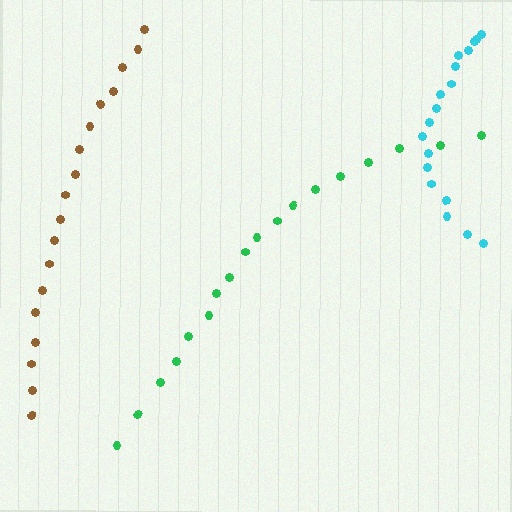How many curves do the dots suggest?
There are 3 distinct paths.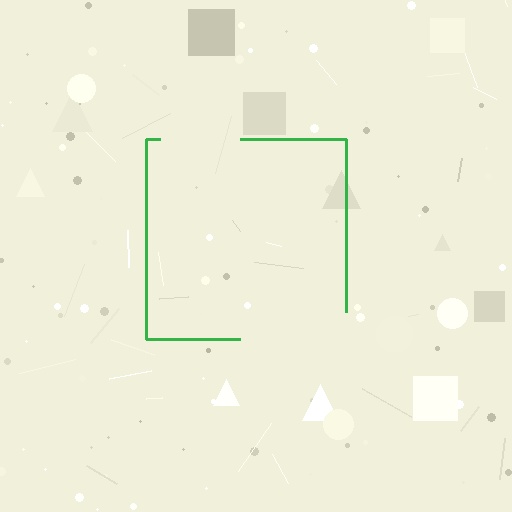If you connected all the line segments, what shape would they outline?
They would outline a square.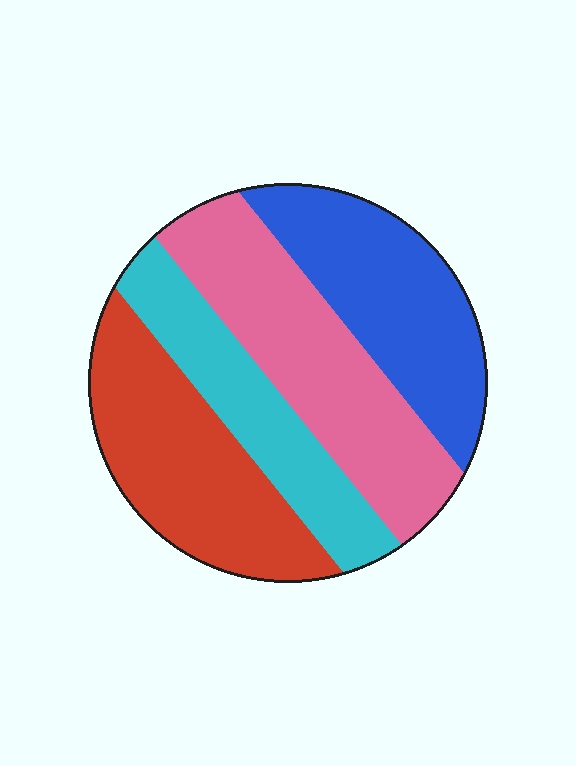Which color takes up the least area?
Cyan, at roughly 20%.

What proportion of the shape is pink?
Pink covers about 30% of the shape.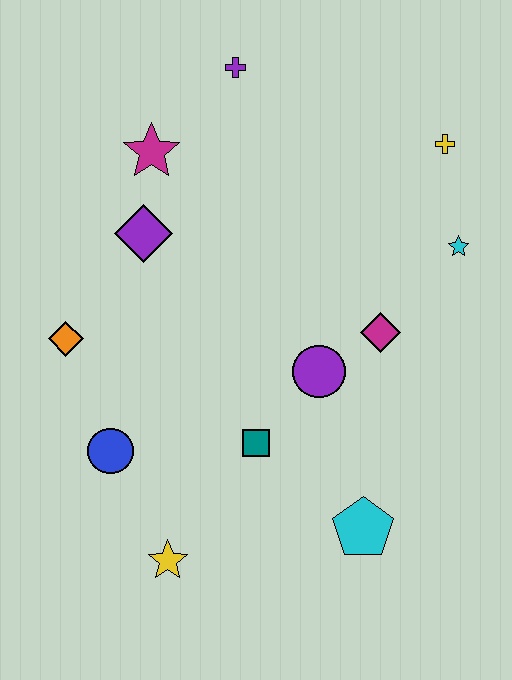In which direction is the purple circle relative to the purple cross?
The purple circle is below the purple cross.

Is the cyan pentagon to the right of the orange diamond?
Yes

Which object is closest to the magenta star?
The purple diamond is closest to the magenta star.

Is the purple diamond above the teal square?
Yes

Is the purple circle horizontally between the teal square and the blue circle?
No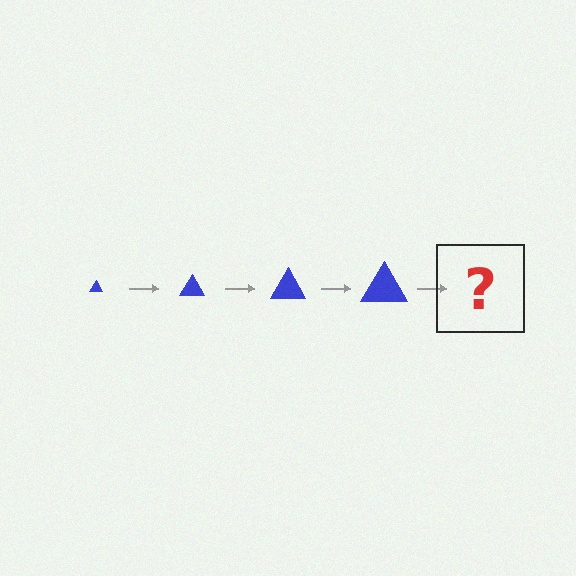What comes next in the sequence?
The next element should be a blue triangle, larger than the previous one.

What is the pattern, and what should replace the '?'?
The pattern is that the triangle gets progressively larger each step. The '?' should be a blue triangle, larger than the previous one.